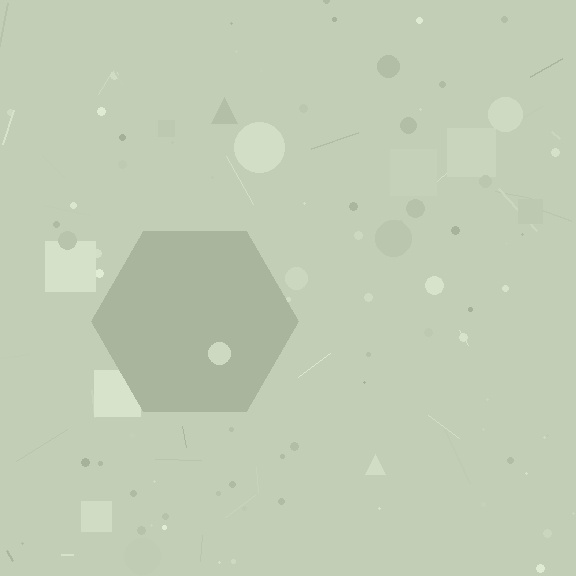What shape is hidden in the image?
A hexagon is hidden in the image.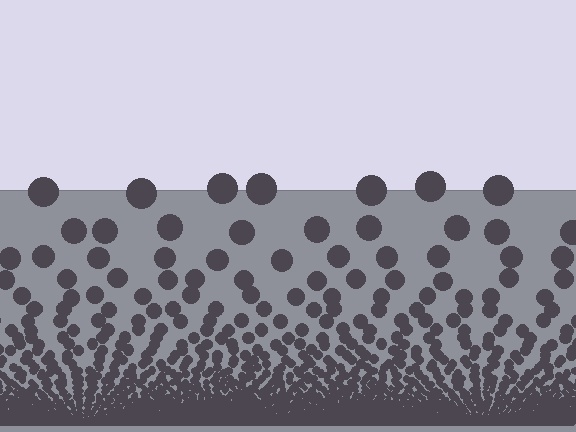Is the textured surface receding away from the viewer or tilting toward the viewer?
The surface appears to tilt toward the viewer. Texture elements get larger and sparser toward the top.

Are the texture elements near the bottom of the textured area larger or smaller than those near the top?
Smaller. The gradient is inverted — elements near the bottom are smaller and denser.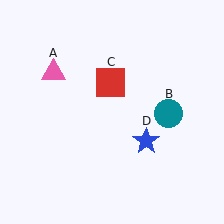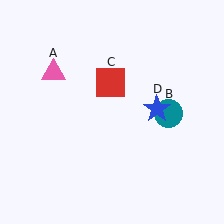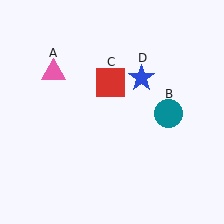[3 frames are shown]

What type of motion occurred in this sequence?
The blue star (object D) rotated counterclockwise around the center of the scene.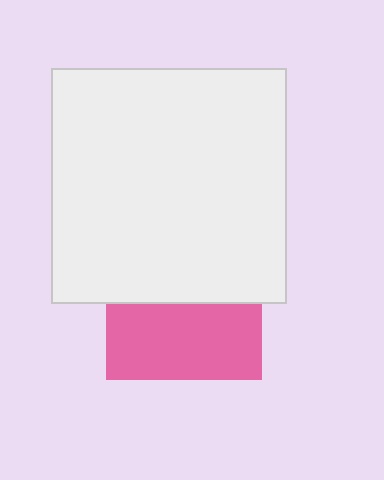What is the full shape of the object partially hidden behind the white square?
The partially hidden object is a pink square.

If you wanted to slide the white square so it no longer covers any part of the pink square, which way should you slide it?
Slide it up — that is the most direct way to separate the two shapes.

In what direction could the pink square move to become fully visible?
The pink square could move down. That would shift it out from behind the white square entirely.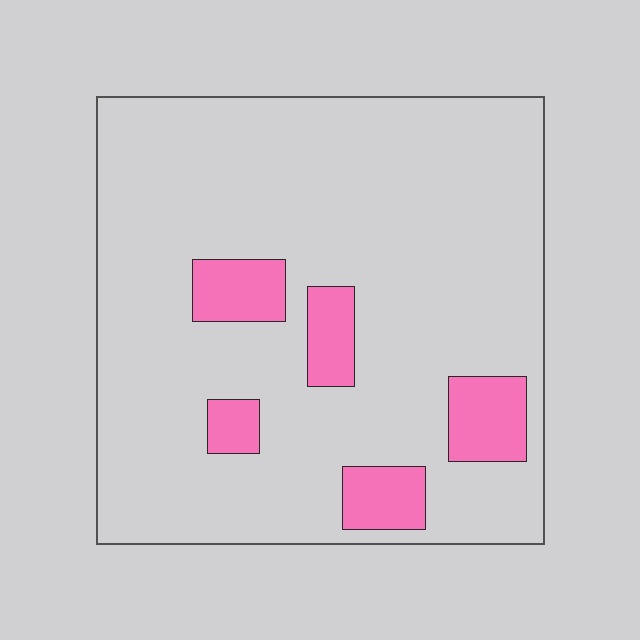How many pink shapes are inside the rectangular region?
5.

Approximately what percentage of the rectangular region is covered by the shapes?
Approximately 15%.